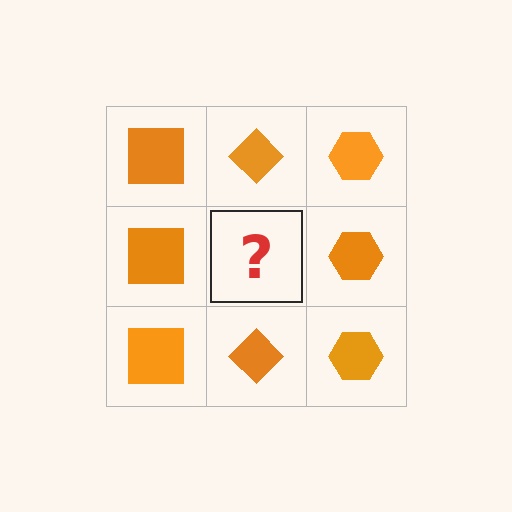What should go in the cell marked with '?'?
The missing cell should contain an orange diamond.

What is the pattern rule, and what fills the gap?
The rule is that each column has a consistent shape. The gap should be filled with an orange diamond.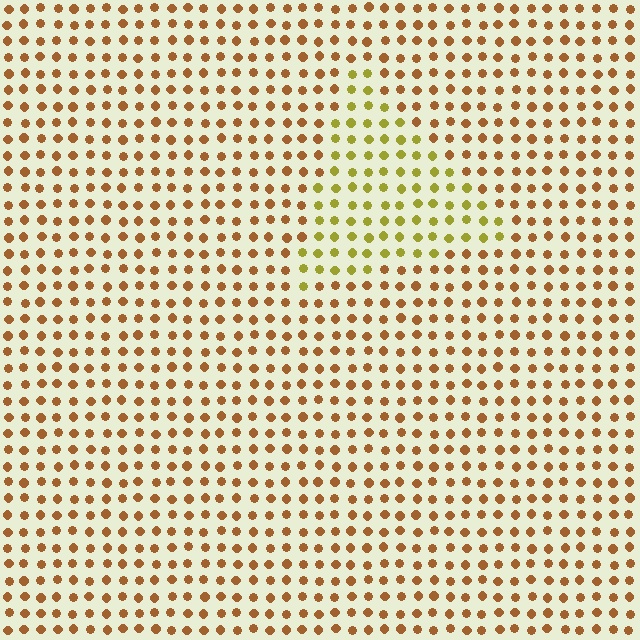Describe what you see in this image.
The image is filled with small brown elements in a uniform arrangement. A triangle-shaped region is visible where the elements are tinted to a slightly different hue, forming a subtle color boundary.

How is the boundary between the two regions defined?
The boundary is defined purely by a slight shift in hue (about 37 degrees). Spacing, size, and orientation are identical on both sides.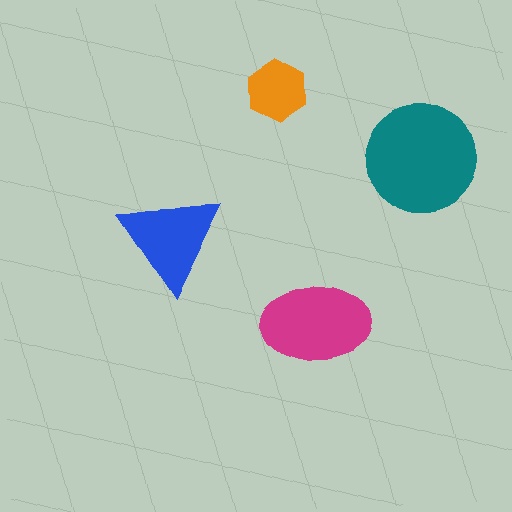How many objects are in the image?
There are 4 objects in the image.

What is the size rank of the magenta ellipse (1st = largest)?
2nd.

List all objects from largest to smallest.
The teal circle, the magenta ellipse, the blue triangle, the orange hexagon.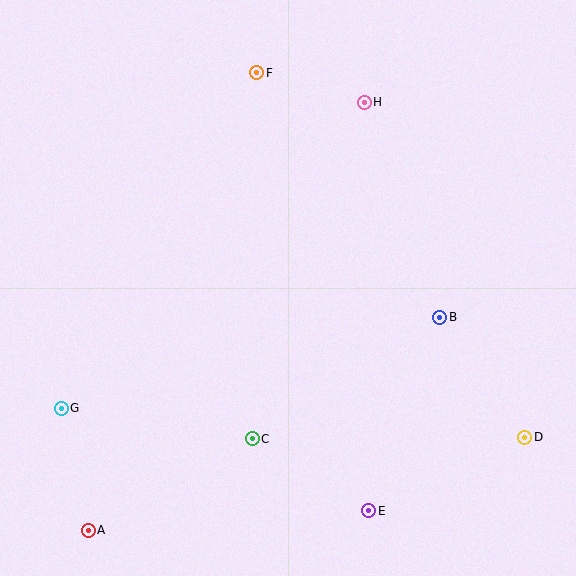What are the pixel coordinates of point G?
Point G is at (61, 408).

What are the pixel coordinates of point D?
Point D is at (525, 437).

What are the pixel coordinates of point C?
Point C is at (252, 439).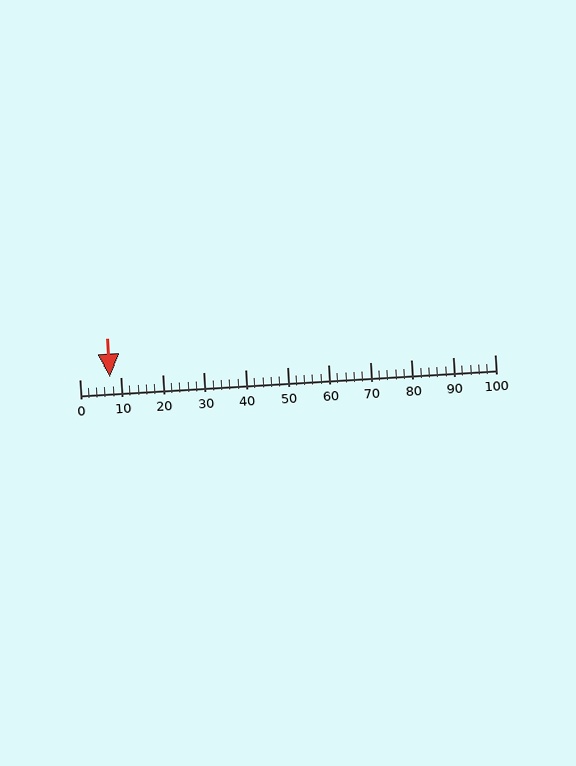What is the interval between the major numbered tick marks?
The major tick marks are spaced 10 units apart.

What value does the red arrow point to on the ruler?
The red arrow points to approximately 7.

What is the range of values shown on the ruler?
The ruler shows values from 0 to 100.